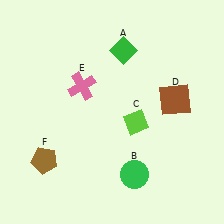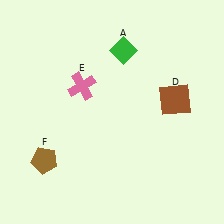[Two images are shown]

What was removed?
The green circle (B), the lime diamond (C) were removed in Image 2.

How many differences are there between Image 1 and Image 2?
There are 2 differences between the two images.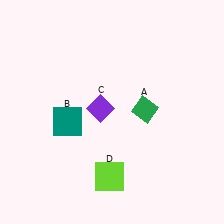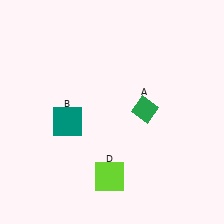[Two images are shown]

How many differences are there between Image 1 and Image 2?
There is 1 difference between the two images.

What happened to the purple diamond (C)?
The purple diamond (C) was removed in Image 2. It was in the top-left area of Image 1.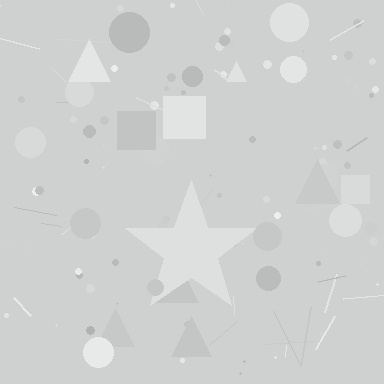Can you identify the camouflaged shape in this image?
The camouflaged shape is a star.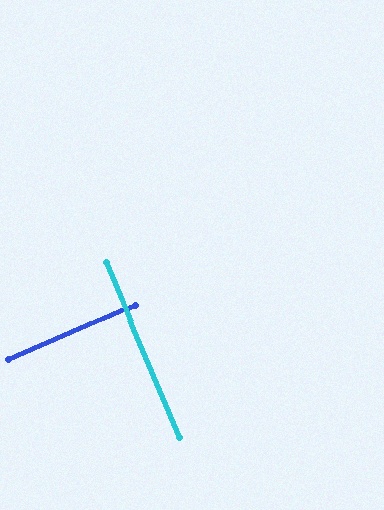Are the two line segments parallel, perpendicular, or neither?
Perpendicular — they meet at approximately 89°.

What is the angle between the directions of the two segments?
Approximately 89 degrees.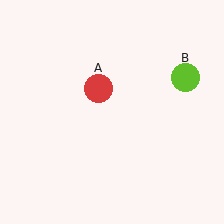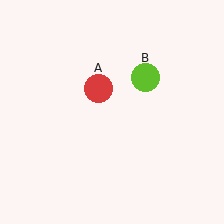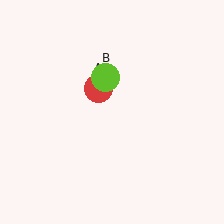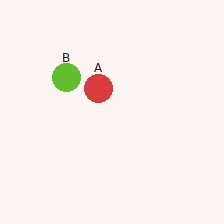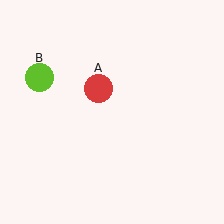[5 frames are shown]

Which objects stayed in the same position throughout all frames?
Red circle (object A) remained stationary.